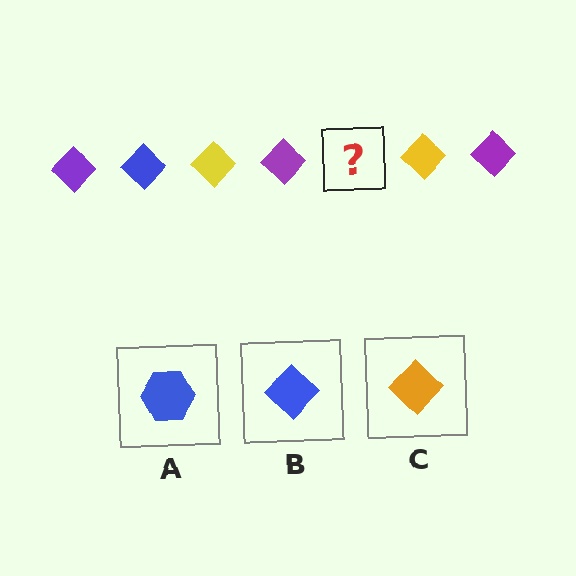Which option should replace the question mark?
Option B.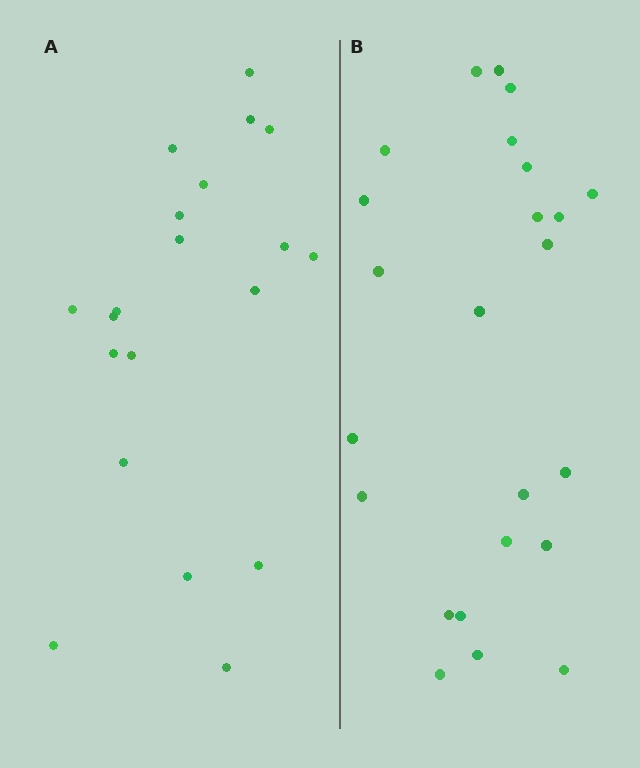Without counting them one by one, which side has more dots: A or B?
Region B (the right region) has more dots.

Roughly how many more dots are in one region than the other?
Region B has about 4 more dots than region A.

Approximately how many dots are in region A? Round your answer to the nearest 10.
About 20 dots.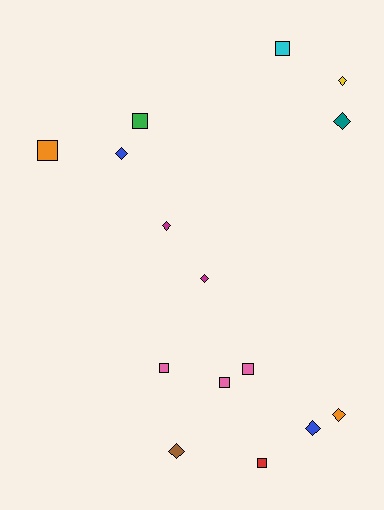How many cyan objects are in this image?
There is 1 cyan object.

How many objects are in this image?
There are 15 objects.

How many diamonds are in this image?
There are 8 diamonds.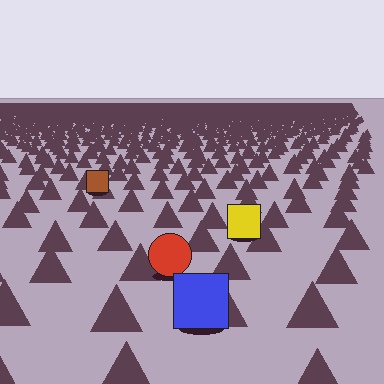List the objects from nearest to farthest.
From nearest to farthest: the blue square, the red circle, the yellow square, the brown square.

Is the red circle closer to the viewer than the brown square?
Yes. The red circle is closer — you can tell from the texture gradient: the ground texture is coarser near it.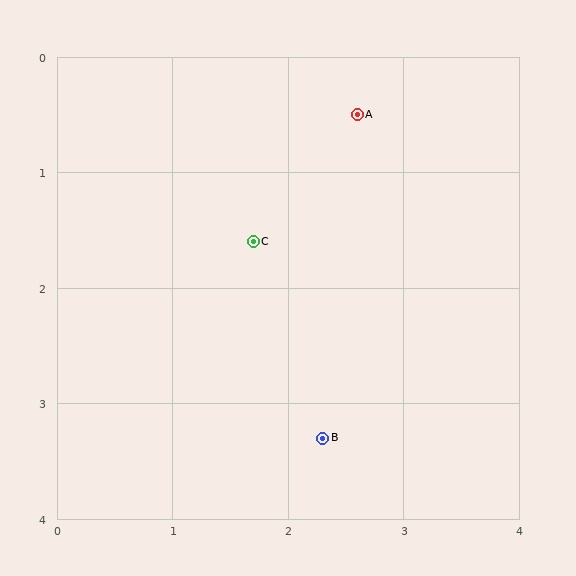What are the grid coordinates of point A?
Point A is at approximately (2.6, 0.5).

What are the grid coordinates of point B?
Point B is at approximately (2.3, 3.3).